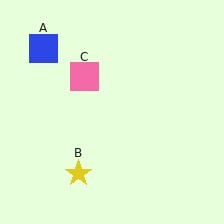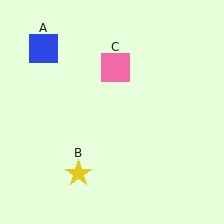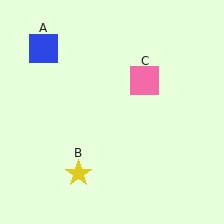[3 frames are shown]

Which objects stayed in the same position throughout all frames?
Blue square (object A) and yellow star (object B) remained stationary.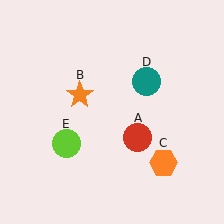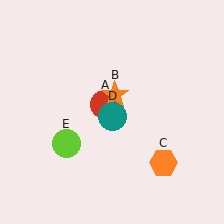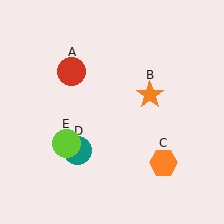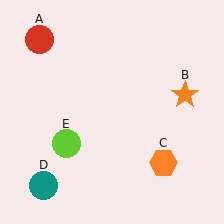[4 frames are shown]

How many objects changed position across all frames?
3 objects changed position: red circle (object A), orange star (object B), teal circle (object D).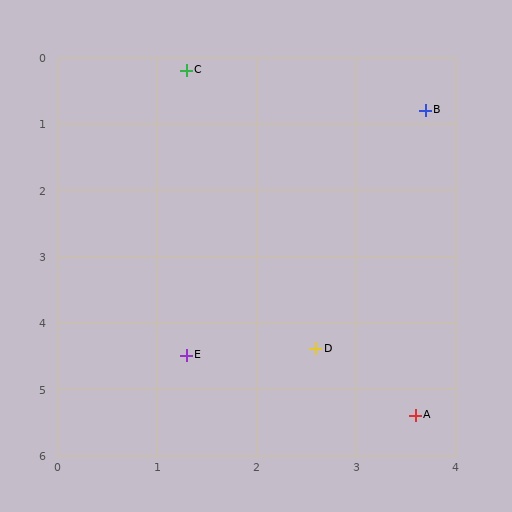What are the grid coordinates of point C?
Point C is at approximately (1.3, 0.2).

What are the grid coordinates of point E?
Point E is at approximately (1.3, 4.5).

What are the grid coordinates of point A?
Point A is at approximately (3.6, 5.4).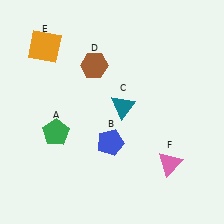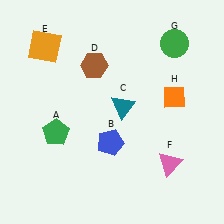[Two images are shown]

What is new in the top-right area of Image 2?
An orange diamond (H) was added in the top-right area of Image 2.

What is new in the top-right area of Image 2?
A green circle (G) was added in the top-right area of Image 2.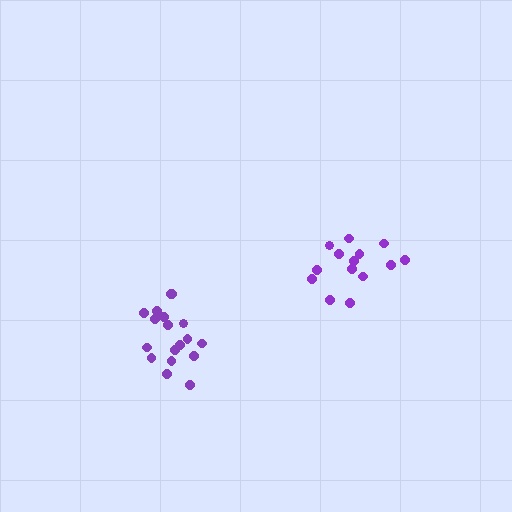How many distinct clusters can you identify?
There are 2 distinct clusters.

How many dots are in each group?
Group 1: 14 dots, Group 2: 18 dots (32 total).